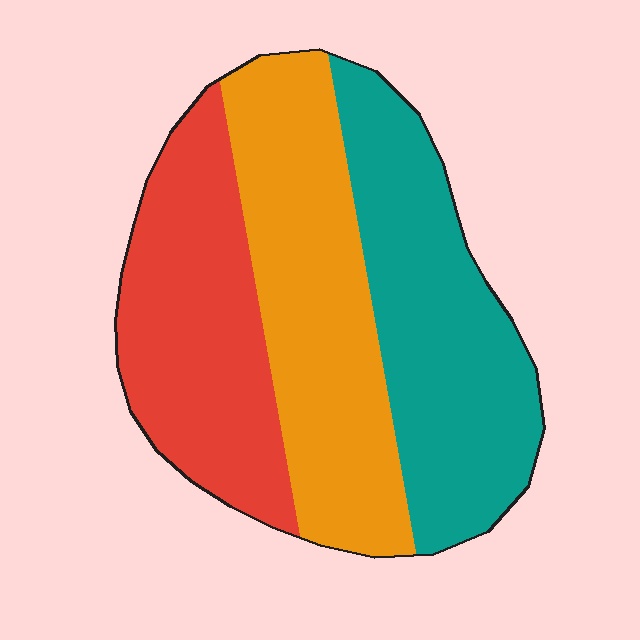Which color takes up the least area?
Red, at roughly 30%.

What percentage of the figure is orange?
Orange covers around 35% of the figure.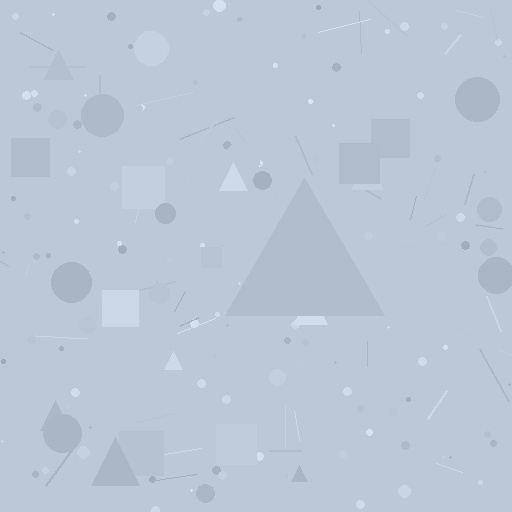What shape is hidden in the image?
A triangle is hidden in the image.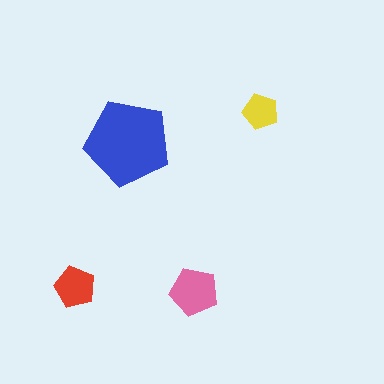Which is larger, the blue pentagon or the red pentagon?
The blue one.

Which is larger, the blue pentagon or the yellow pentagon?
The blue one.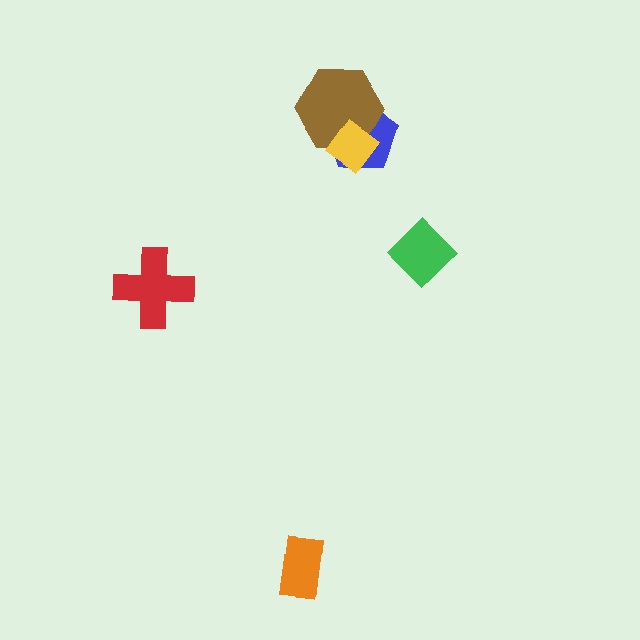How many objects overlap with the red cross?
0 objects overlap with the red cross.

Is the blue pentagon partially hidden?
Yes, it is partially covered by another shape.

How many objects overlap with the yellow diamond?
2 objects overlap with the yellow diamond.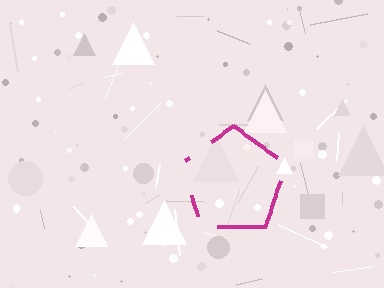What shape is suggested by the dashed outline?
The dashed outline suggests a pentagon.